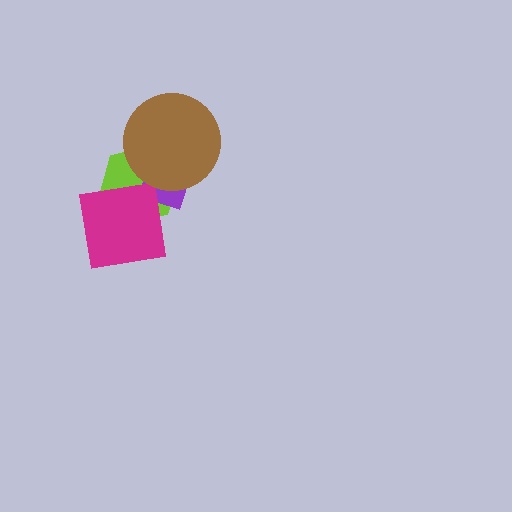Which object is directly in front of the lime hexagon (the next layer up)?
The purple diamond is directly in front of the lime hexagon.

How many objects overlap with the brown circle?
2 objects overlap with the brown circle.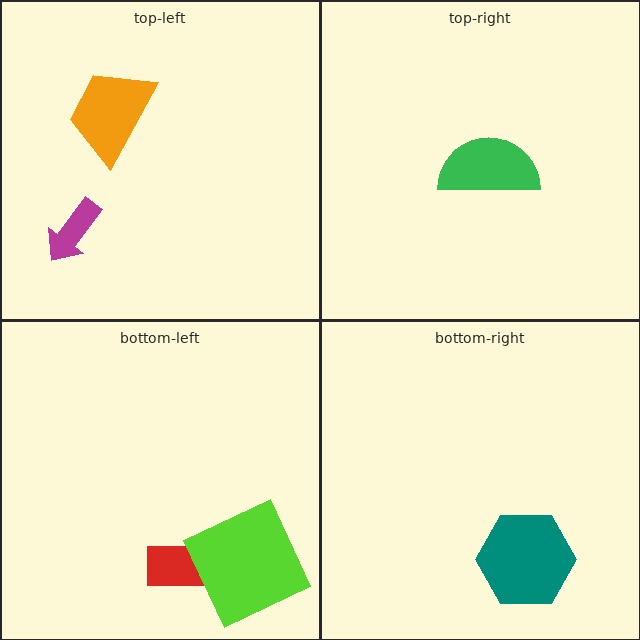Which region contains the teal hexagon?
The bottom-right region.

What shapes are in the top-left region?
The magenta arrow, the orange trapezoid.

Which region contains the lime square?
The bottom-left region.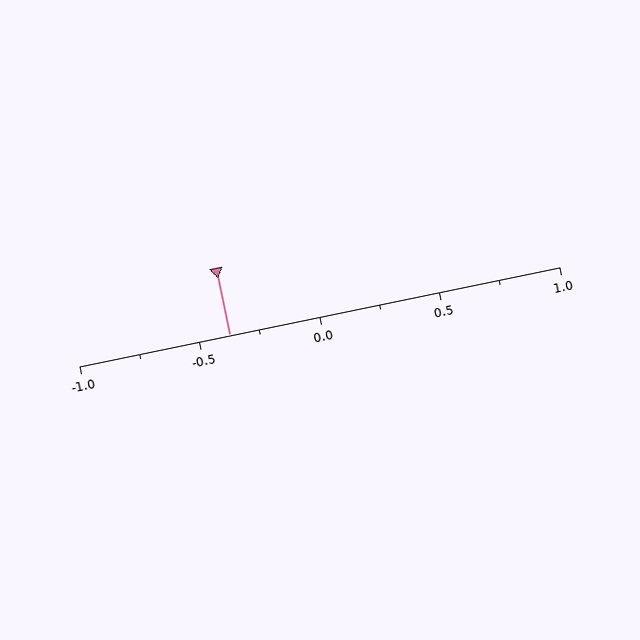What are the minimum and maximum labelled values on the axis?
The axis runs from -1.0 to 1.0.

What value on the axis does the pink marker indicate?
The marker indicates approximately -0.38.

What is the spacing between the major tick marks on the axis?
The major ticks are spaced 0.5 apart.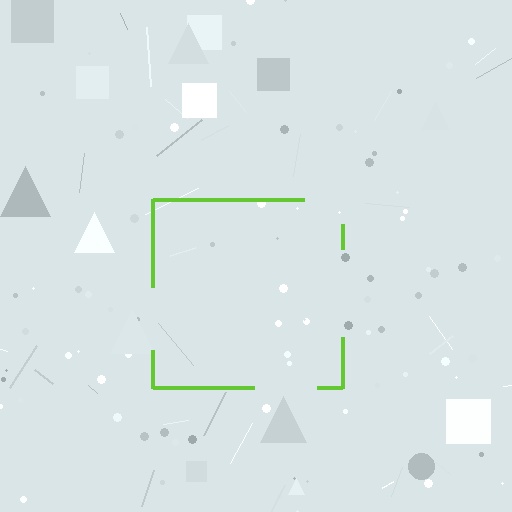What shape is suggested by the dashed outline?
The dashed outline suggests a square.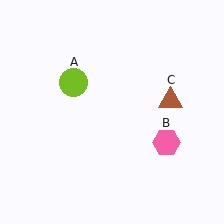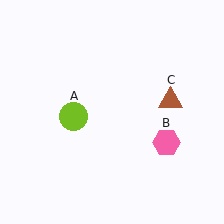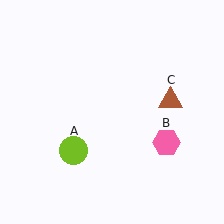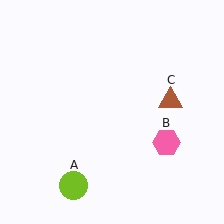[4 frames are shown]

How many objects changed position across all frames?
1 object changed position: lime circle (object A).